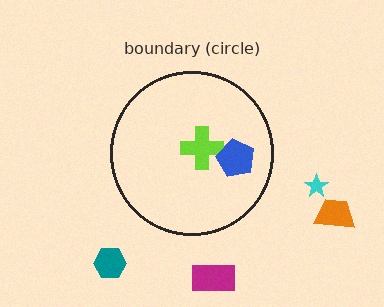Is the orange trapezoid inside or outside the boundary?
Outside.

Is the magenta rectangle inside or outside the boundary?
Outside.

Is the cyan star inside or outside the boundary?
Outside.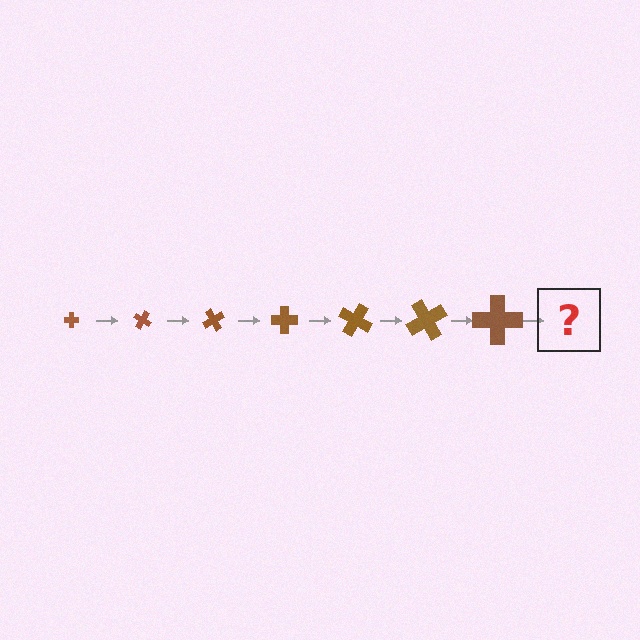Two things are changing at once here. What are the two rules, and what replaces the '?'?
The two rules are that the cross grows larger each step and it rotates 30 degrees each step. The '?' should be a cross, larger than the previous one and rotated 210 degrees from the start.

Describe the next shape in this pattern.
It should be a cross, larger than the previous one and rotated 210 degrees from the start.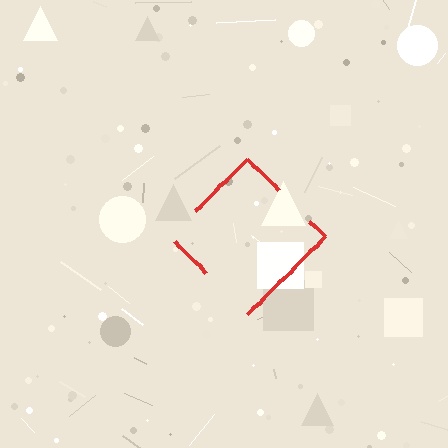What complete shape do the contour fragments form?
The contour fragments form a diamond.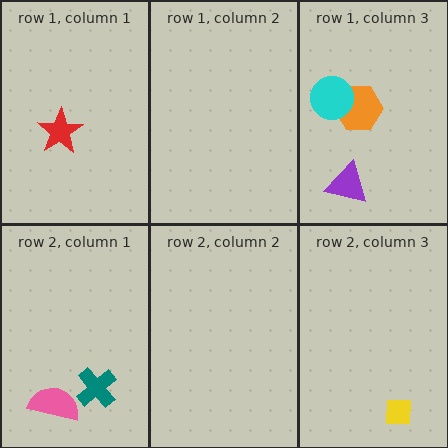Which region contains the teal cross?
The row 2, column 1 region.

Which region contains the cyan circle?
The row 1, column 3 region.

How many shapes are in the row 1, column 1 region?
1.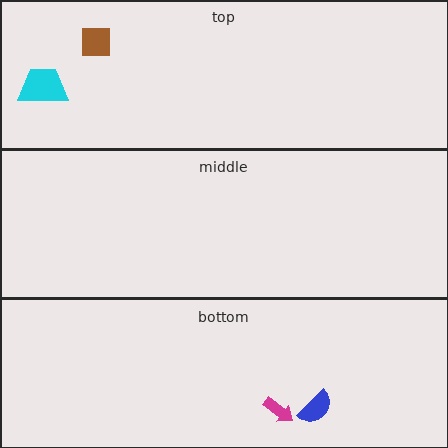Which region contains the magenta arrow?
The bottom region.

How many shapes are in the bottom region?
2.